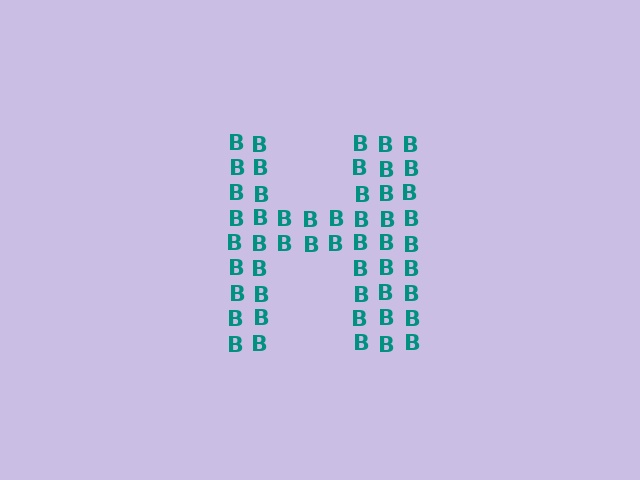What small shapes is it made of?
It is made of small letter B's.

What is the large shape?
The large shape is the letter H.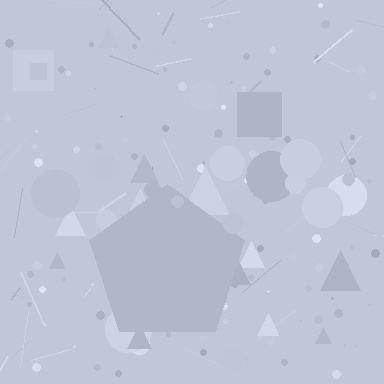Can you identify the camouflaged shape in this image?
The camouflaged shape is a pentagon.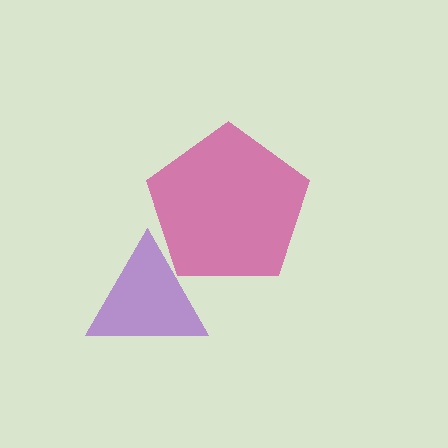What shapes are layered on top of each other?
The layered shapes are: a purple triangle, a magenta pentagon.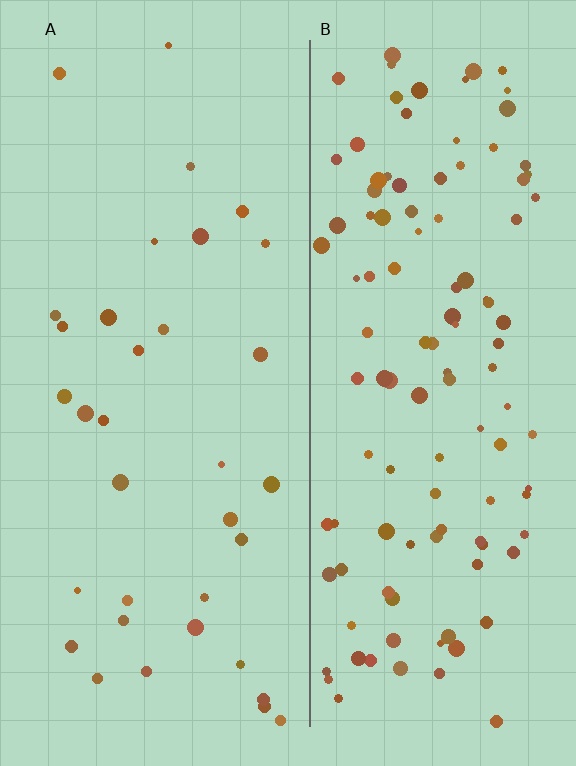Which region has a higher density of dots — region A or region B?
B (the right).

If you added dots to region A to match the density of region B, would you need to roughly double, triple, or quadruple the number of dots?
Approximately triple.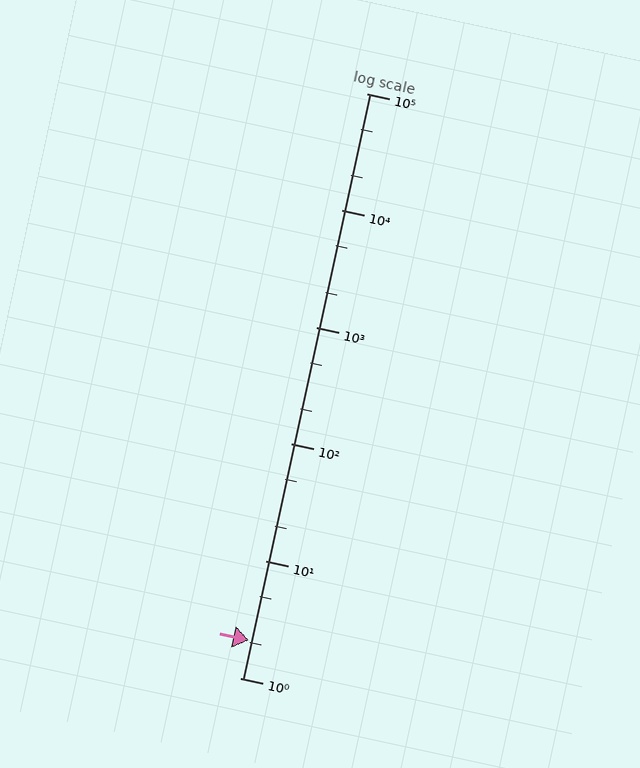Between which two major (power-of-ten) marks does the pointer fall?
The pointer is between 1 and 10.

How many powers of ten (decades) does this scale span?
The scale spans 5 decades, from 1 to 100000.